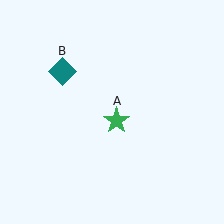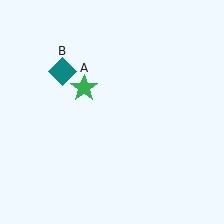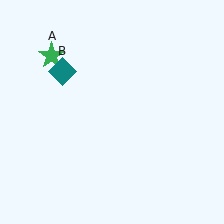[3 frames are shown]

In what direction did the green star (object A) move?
The green star (object A) moved up and to the left.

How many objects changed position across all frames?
1 object changed position: green star (object A).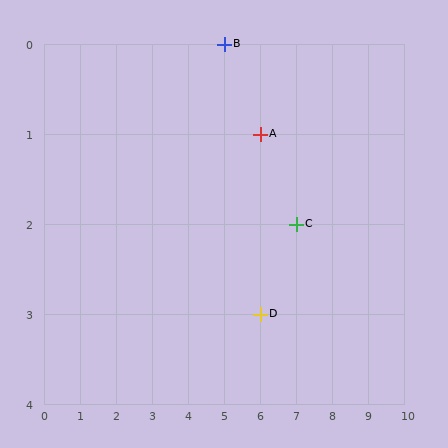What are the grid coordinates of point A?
Point A is at grid coordinates (6, 1).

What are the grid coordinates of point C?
Point C is at grid coordinates (7, 2).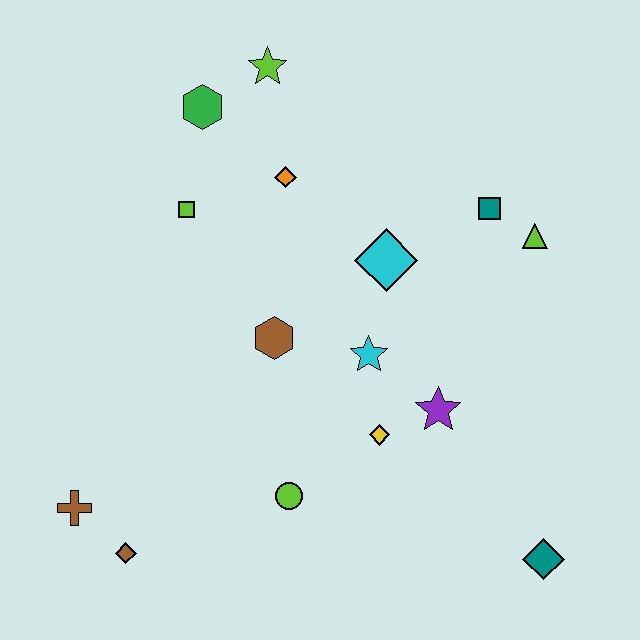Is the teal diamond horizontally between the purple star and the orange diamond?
No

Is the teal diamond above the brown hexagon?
No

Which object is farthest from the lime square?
The teal diamond is farthest from the lime square.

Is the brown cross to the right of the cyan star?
No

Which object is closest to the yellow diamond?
The purple star is closest to the yellow diamond.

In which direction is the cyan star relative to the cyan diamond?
The cyan star is below the cyan diamond.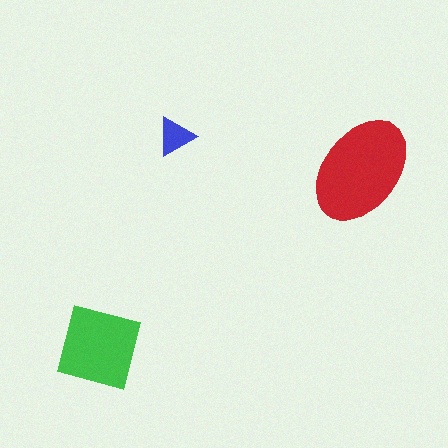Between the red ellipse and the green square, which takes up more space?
The red ellipse.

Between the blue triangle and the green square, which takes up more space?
The green square.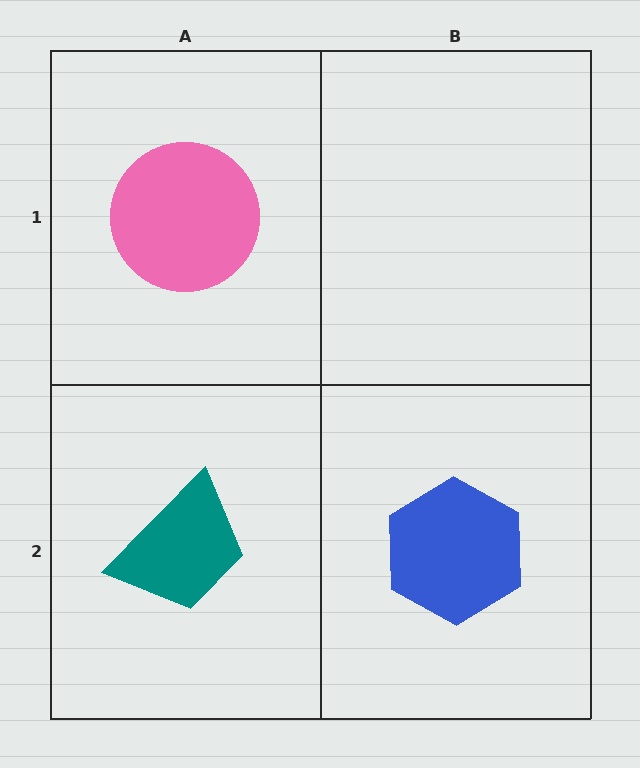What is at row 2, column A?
A teal trapezoid.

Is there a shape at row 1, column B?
No, that cell is empty.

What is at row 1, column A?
A pink circle.